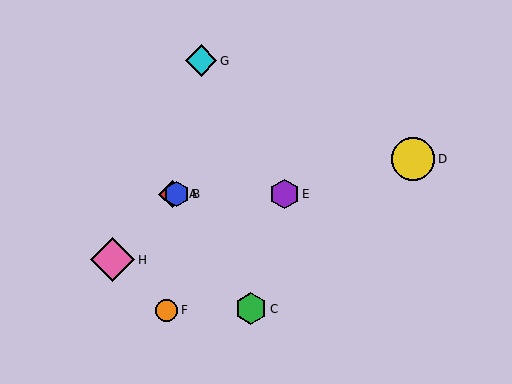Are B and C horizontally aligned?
No, B is at y≈194 and C is at y≈309.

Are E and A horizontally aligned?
Yes, both are at y≈194.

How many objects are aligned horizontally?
3 objects (A, B, E) are aligned horizontally.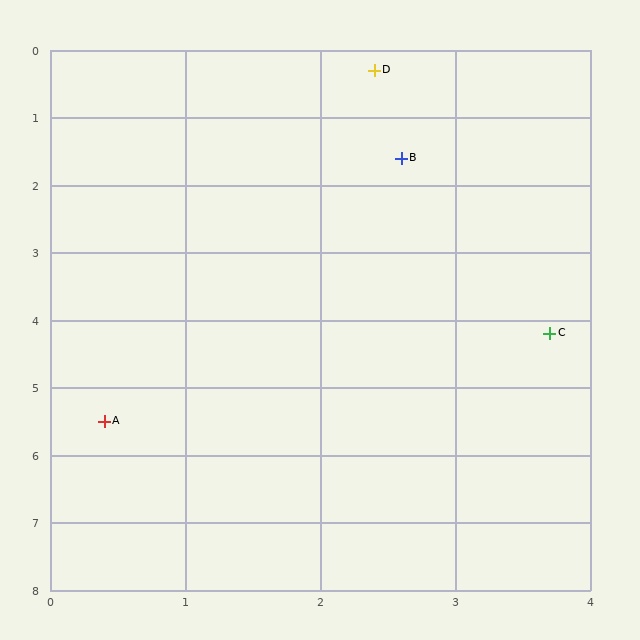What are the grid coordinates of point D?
Point D is at approximately (2.4, 0.3).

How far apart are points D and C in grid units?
Points D and C are about 4.1 grid units apart.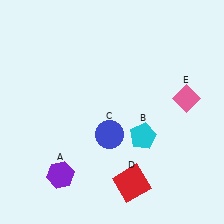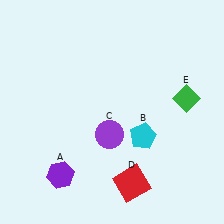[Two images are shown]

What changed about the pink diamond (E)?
In Image 1, E is pink. In Image 2, it changed to green.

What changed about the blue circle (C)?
In Image 1, C is blue. In Image 2, it changed to purple.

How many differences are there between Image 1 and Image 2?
There are 2 differences between the two images.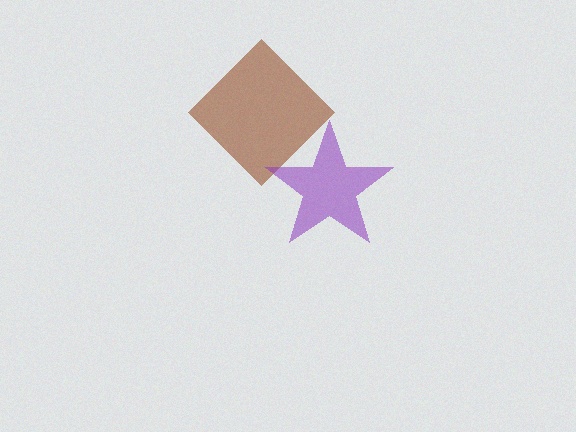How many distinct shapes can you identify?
There are 2 distinct shapes: a brown diamond, a purple star.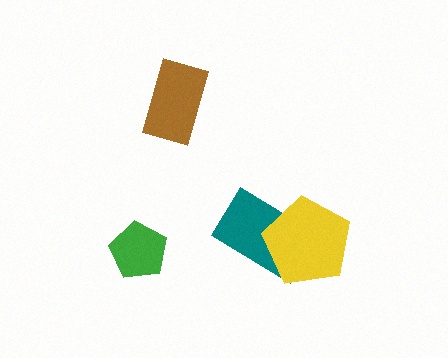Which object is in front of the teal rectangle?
The yellow pentagon is in front of the teal rectangle.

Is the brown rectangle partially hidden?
No, no other shape covers it.